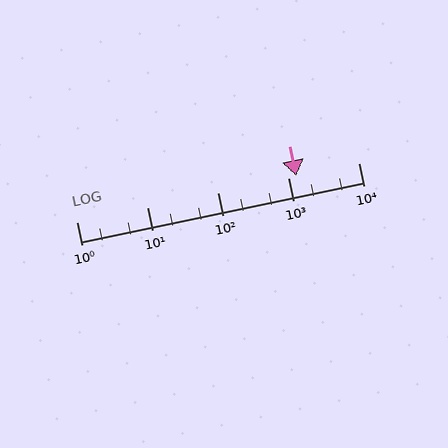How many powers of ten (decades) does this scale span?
The scale spans 4 decades, from 1 to 10000.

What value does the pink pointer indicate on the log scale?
The pointer indicates approximately 1300.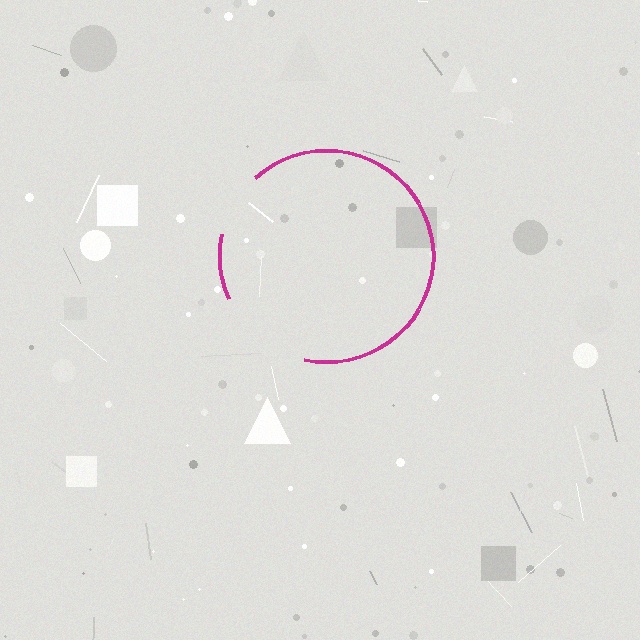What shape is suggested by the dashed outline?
The dashed outline suggests a circle.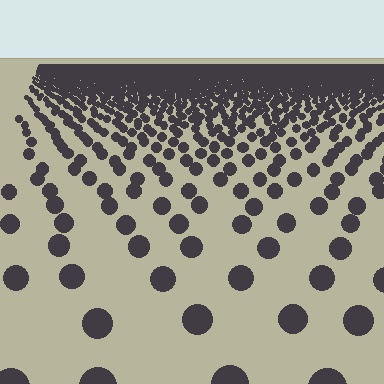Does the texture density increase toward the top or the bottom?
Density increases toward the top.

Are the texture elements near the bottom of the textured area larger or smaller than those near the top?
Larger. Near the bottom, elements are closer to the viewer and appear at a bigger on-screen size.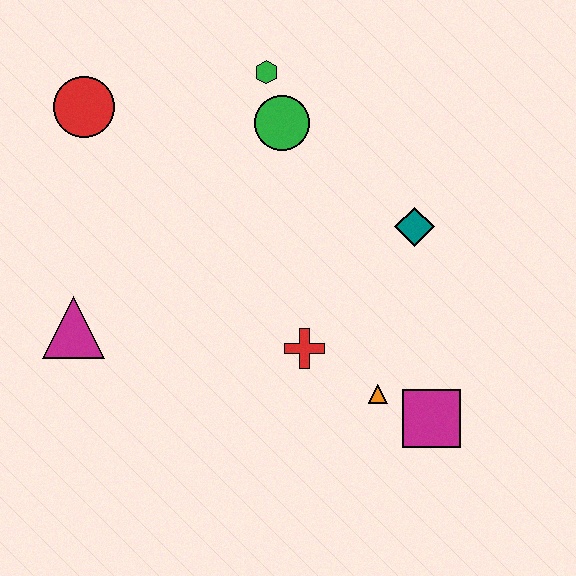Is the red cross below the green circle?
Yes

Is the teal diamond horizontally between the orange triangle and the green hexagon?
No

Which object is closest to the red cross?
The orange triangle is closest to the red cross.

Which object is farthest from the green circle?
The magenta square is farthest from the green circle.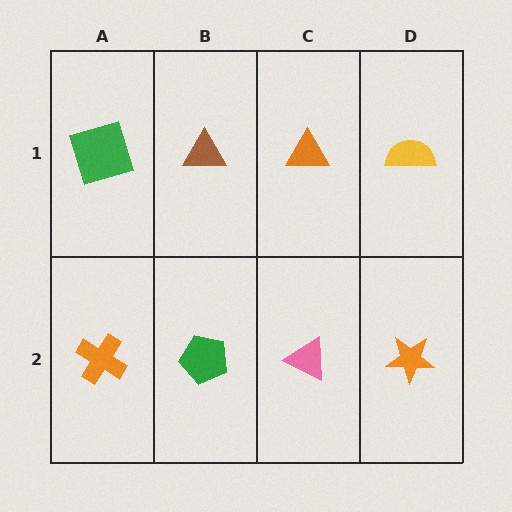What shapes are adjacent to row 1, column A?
An orange cross (row 2, column A), a brown triangle (row 1, column B).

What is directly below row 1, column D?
An orange star.